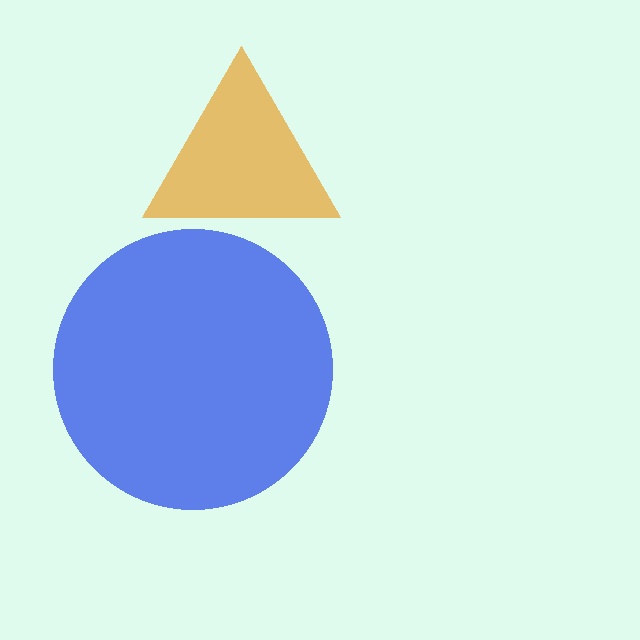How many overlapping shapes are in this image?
There are 2 overlapping shapes in the image.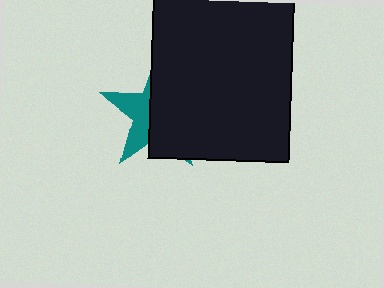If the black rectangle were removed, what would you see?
You would see the complete teal star.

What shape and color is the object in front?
The object in front is a black rectangle.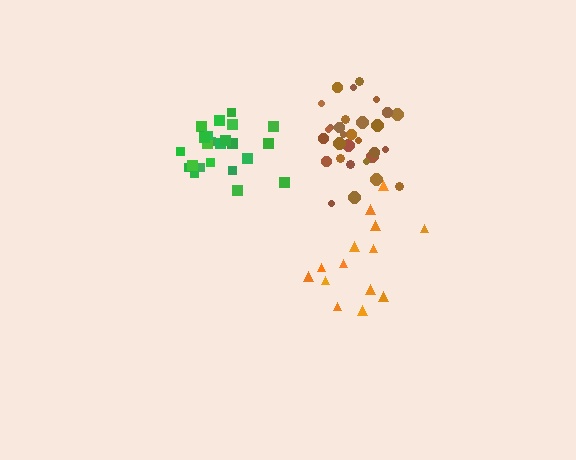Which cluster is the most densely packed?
Green.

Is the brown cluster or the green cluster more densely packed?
Green.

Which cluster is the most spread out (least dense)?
Orange.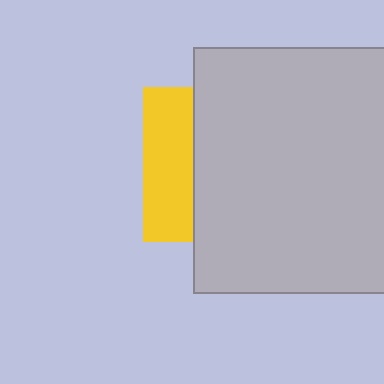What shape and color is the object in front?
The object in front is a light gray square.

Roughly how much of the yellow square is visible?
A small part of it is visible (roughly 32%).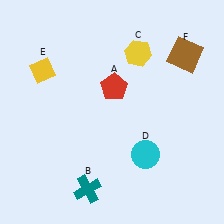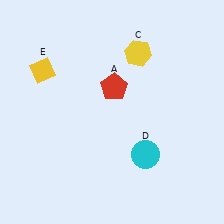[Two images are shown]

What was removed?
The brown square (F), the teal cross (B) were removed in Image 2.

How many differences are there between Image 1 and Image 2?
There are 2 differences between the two images.